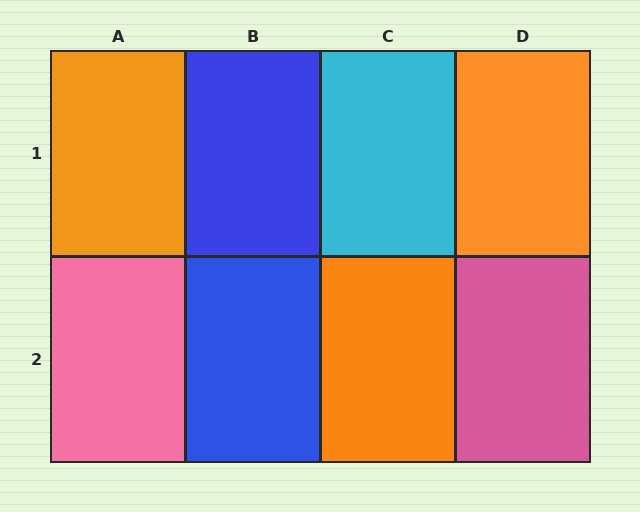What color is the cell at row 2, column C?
Orange.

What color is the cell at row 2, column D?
Pink.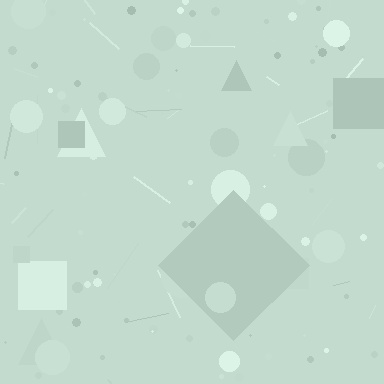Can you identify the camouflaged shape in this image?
The camouflaged shape is a diamond.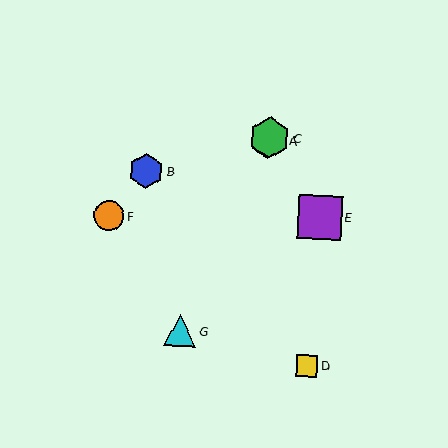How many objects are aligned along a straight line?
3 objects (A, C, G) are aligned along a straight line.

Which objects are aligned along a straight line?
Objects A, C, G are aligned along a straight line.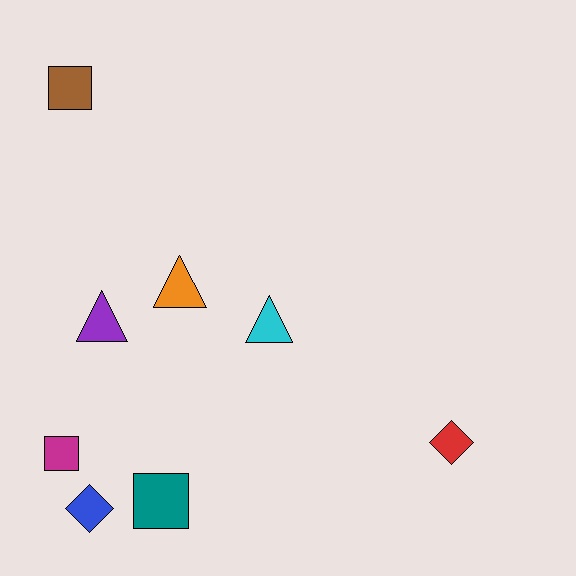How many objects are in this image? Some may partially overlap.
There are 8 objects.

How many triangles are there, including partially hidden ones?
There are 3 triangles.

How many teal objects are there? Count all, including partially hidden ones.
There is 1 teal object.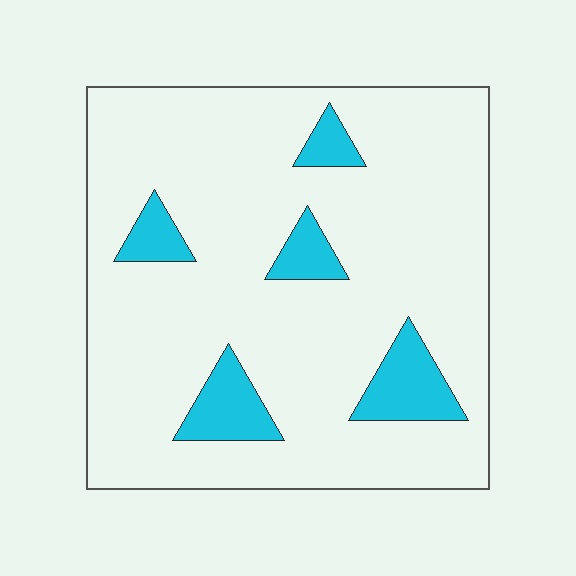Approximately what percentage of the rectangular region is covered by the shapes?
Approximately 15%.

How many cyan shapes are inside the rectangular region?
5.